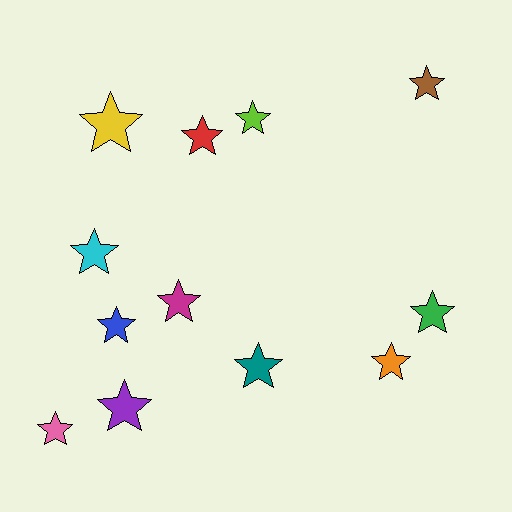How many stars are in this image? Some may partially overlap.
There are 12 stars.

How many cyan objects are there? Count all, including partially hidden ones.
There is 1 cyan object.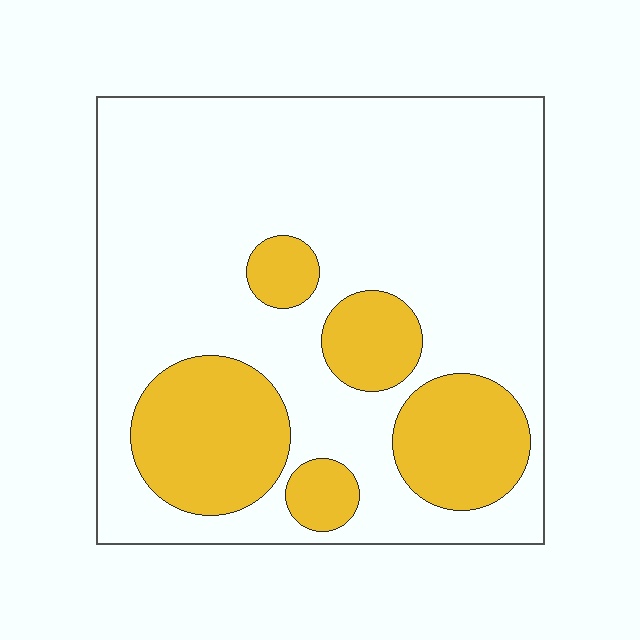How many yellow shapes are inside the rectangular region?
5.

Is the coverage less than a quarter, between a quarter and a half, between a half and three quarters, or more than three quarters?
Between a quarter and a half.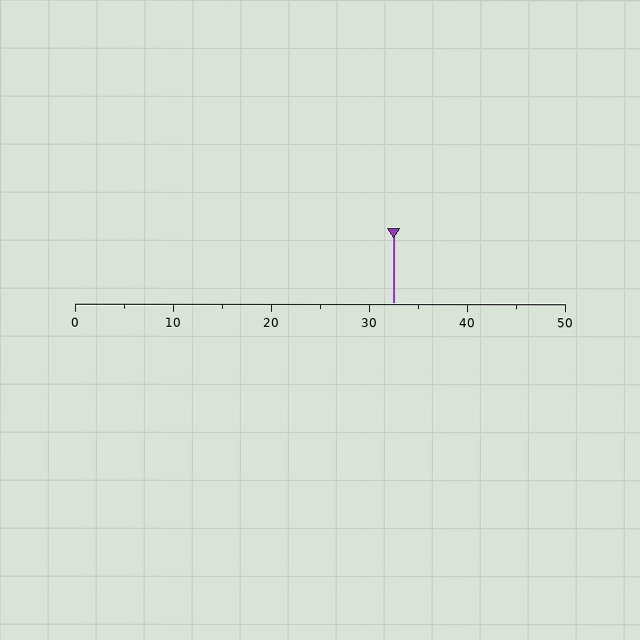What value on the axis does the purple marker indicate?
The marker indicates approximately 32.5.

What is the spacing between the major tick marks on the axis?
The major ticks are spaced 10 apart.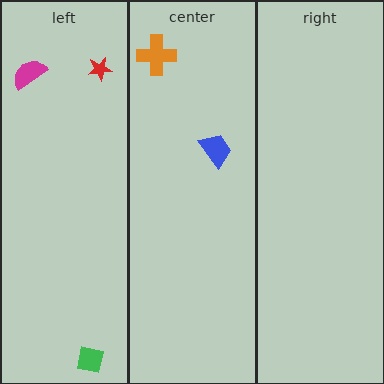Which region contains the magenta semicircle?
The left region.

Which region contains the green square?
The left region.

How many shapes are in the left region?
3.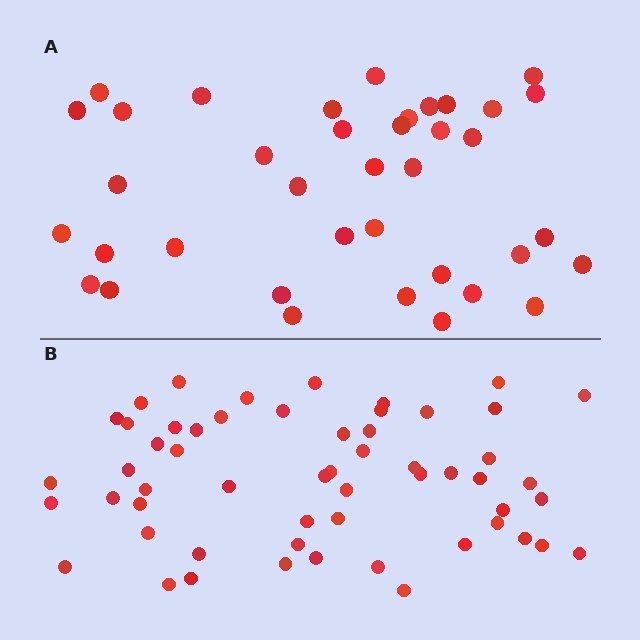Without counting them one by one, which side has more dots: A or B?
Region B (the bottom region) has more dots.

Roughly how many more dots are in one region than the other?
Region B has approximately 20 more dots than region A.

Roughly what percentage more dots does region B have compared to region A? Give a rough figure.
About 45% more.